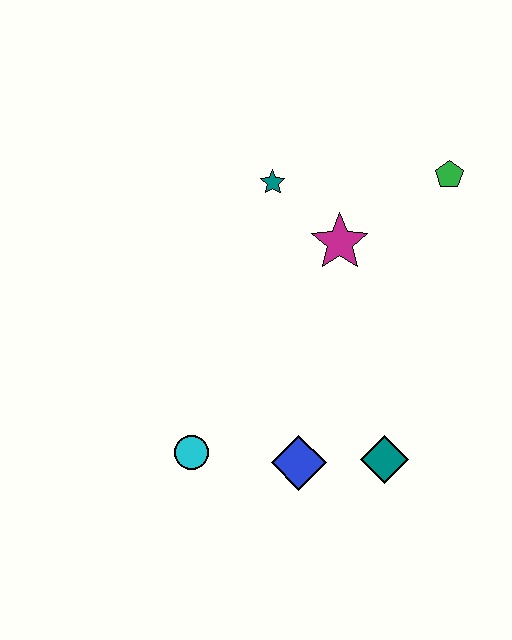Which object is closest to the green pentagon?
The magenta star is closest to the green pentagon.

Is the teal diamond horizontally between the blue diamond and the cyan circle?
No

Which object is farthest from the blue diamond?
The green pentagon is farthest from the blue diamond.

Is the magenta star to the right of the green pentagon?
No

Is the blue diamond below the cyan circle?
Yes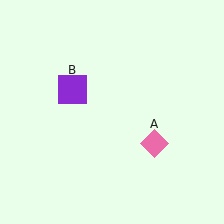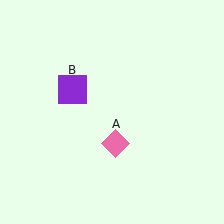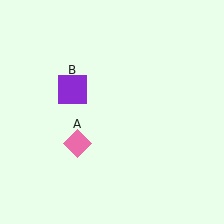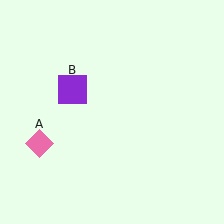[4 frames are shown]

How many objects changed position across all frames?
1 object changed position: pink diamond (object A).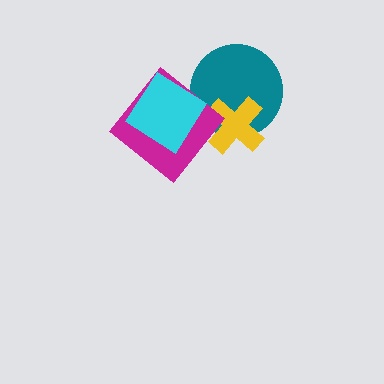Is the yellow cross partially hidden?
No, no other shape covers it.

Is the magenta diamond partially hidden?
Yes, it is partially covered by another shape.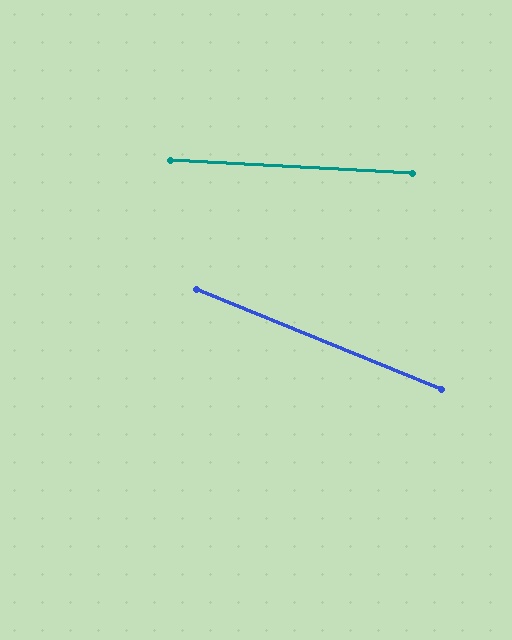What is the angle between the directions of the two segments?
Approximately 19 degrees.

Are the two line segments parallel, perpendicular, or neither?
Neither parallel nor perpendicular — they differ by about 19°.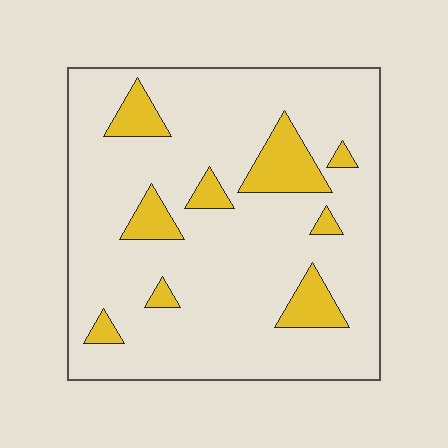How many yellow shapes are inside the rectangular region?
9.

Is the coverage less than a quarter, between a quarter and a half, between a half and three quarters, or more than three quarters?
Less than a quarter.